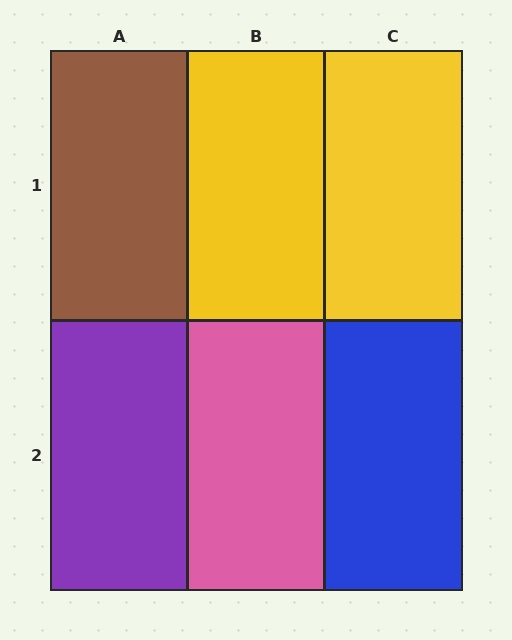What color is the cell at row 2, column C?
Blue.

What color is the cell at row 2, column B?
Pink.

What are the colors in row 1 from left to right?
Brown, yellow, yellow.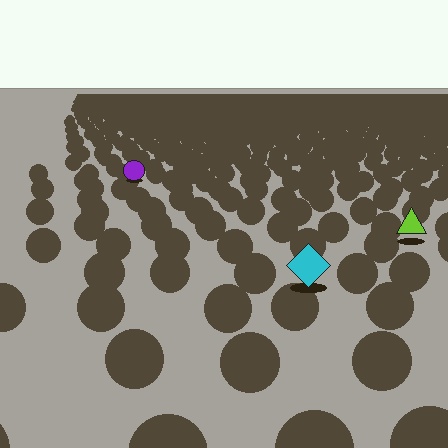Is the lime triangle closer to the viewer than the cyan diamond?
No. The cyan diamond is closer — you can tell from the texture gradient: the ground texture is coarser near it.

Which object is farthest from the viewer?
The purple circle is farthest from the viewer. It appears smaller and the ground texture around it is denser.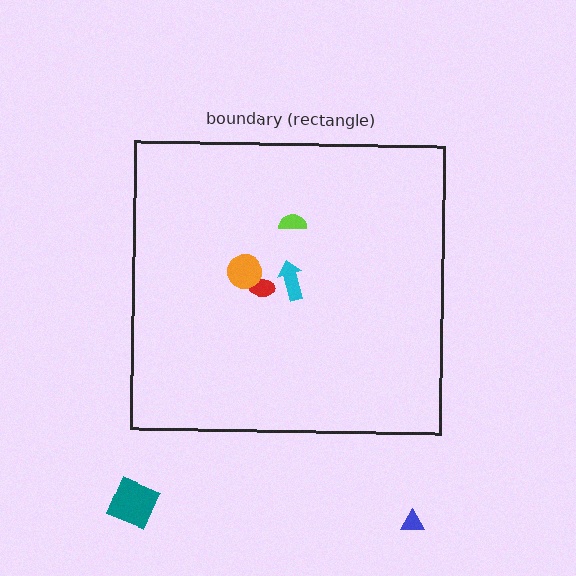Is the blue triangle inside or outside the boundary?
Outside.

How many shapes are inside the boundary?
4 inside, 2 outside.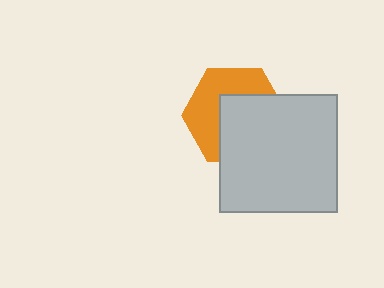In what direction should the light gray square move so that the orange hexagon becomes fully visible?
The light gray square should move toward the lower-right. That is the shortest direction to clear the overlap and leave the orange hexagon fully visible.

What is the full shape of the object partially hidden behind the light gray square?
The partially hidden object is an orange hexagon.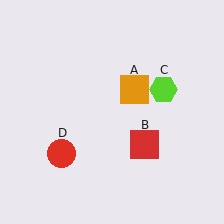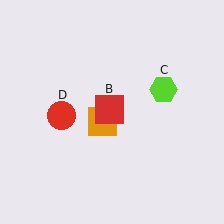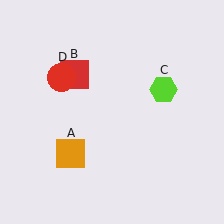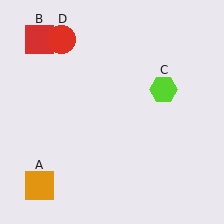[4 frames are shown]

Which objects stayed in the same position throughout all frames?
Lime hexagon (object C) remained stationary.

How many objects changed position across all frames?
3 objects changed position: orange square (object A), red square (object B), red circle (object D).